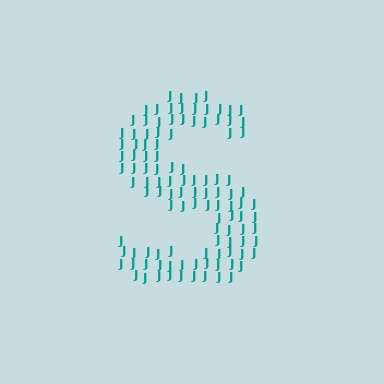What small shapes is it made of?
It is made of small letter J's.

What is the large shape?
The large shape is the letter S.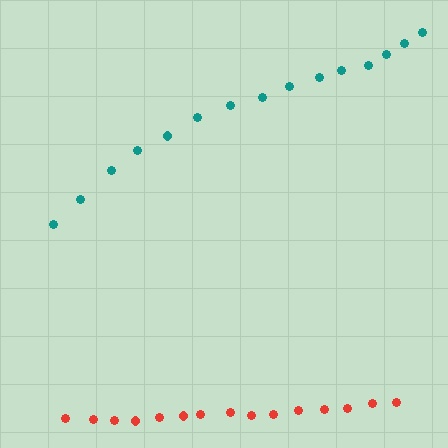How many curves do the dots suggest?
There are 2 distinct paths.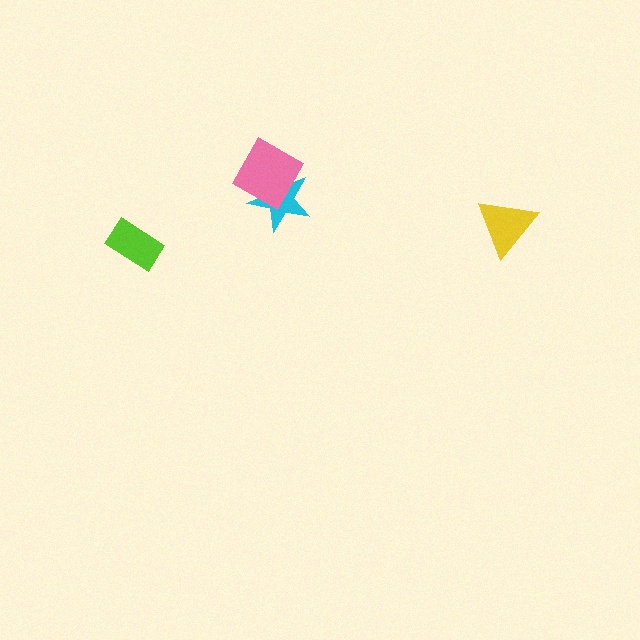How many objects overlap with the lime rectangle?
0 objects overlap with the lime rectangle.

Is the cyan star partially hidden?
Yes, it is partially covered by another shape.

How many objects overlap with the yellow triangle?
0 objects overlap with the yellow triangle.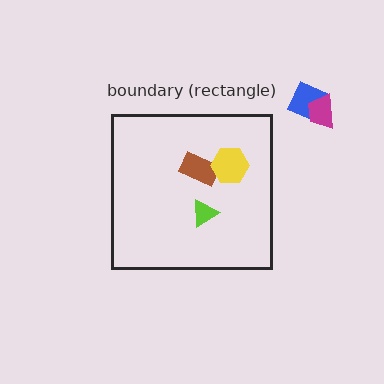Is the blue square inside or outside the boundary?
Outside.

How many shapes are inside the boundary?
3 inside, 2 outside.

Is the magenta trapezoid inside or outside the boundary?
Outside.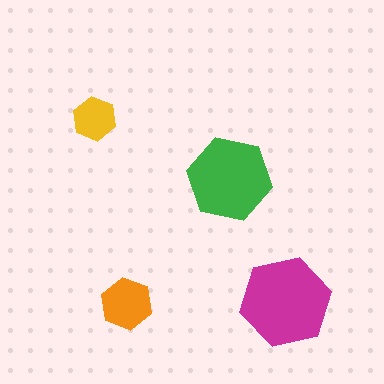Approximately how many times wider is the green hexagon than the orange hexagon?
About 1.5 times wider.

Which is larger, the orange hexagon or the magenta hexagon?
The magenta one.